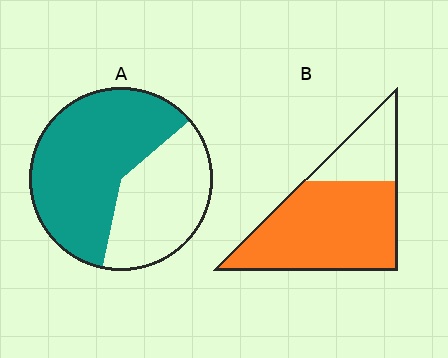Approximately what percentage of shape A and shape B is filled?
A is approximately 60% and B is approximately 75%.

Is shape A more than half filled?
Yes.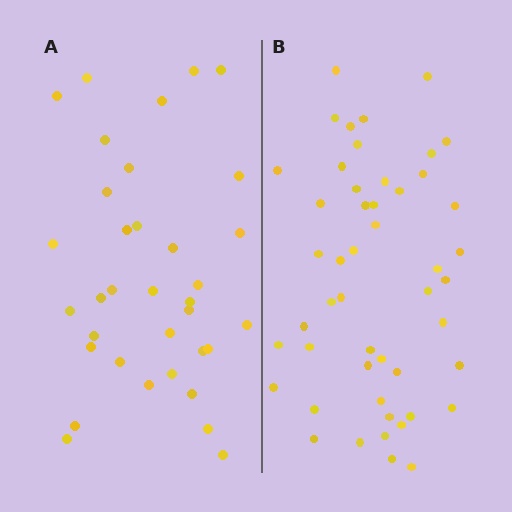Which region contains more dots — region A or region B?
Region B (the right region) has more dots.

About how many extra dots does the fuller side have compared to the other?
Region B has approximately 15 more dots than region A.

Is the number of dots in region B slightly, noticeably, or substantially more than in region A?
Region B has noticeably more, but not dramatically so. The ratio is roughly 1.4 to 1.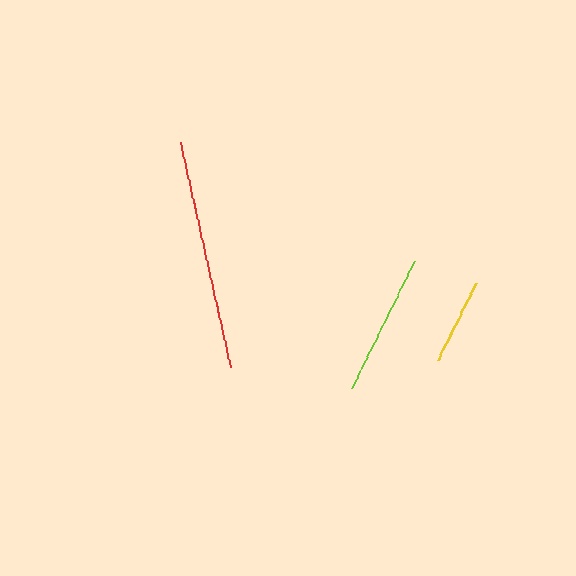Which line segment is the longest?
The red line is the longest at approximately 231 pixels.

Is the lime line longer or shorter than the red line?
The red line is longer than the lime line.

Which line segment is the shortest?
The yellow line is the shortest at approximately 86 pixels.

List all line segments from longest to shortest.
From longest to shortest: red, lime, yellow.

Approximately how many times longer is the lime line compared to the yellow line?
The lime line is approximately 1.6 times the length of the yellow line.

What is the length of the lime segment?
The lime segment is approximately 141 pixels long.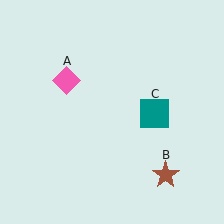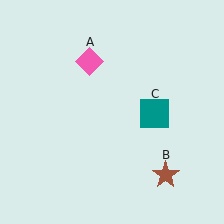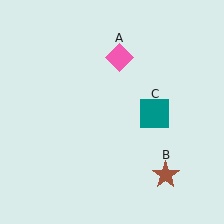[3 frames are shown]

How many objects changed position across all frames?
1 object changed position: pink diamond (object A).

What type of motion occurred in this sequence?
The pink diamond (object A) rotated clockwise around the center of the scene.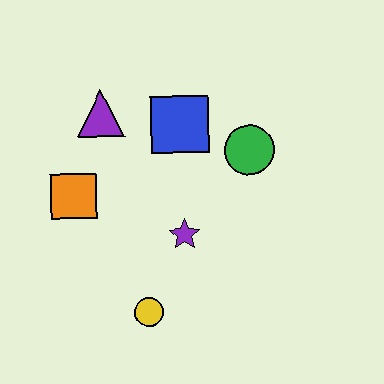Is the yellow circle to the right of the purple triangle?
Yes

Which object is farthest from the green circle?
The yellow circle is farthest from the green circle.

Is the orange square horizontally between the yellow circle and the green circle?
No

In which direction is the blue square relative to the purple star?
The blue square is above the purple star.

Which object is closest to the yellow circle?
The purple star is closest to the yellow circle.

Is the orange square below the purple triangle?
Yes